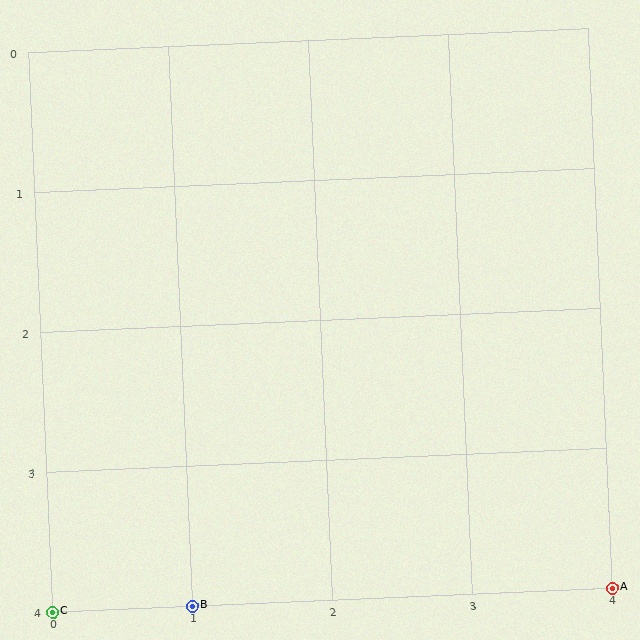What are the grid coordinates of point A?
Point A is at grid coordinates (4, 4).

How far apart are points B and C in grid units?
Points B and C are 1 column apart.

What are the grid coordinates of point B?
Point B is at grid coordinates (1, 4).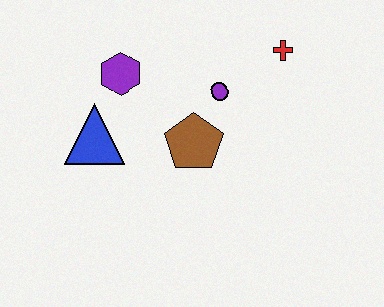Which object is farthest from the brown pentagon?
The red cross is farthest from the brown pentagon.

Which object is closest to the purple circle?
The brown pentagon is closest to the purple circle.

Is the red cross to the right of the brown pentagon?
Yes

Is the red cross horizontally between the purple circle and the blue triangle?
No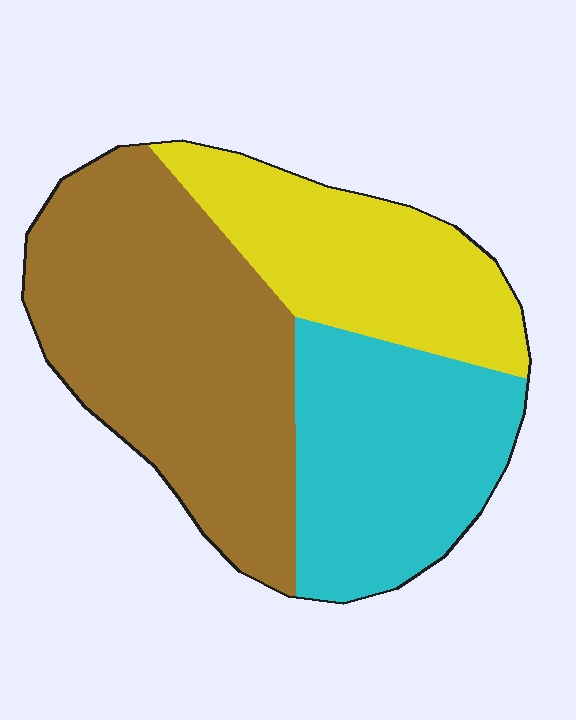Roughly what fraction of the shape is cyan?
Cyan takes up between a sixth and a third of the shape.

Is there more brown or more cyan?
Brown.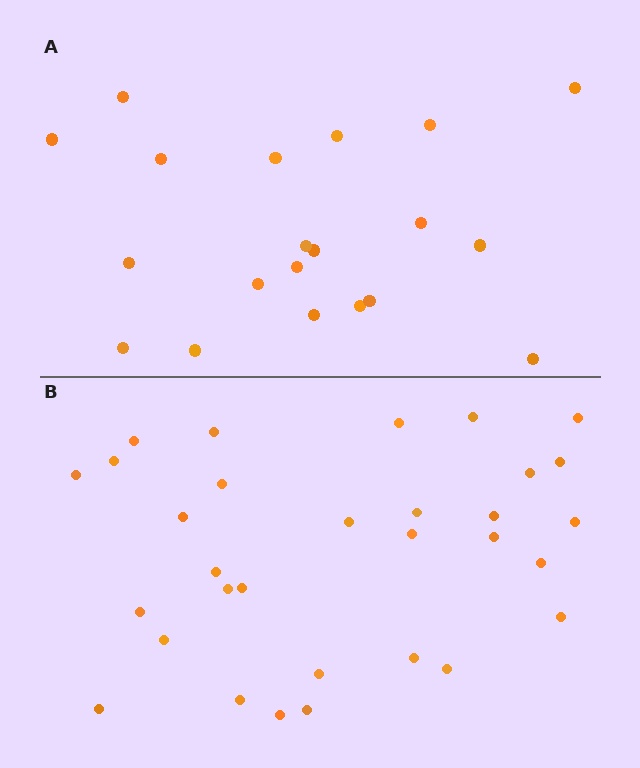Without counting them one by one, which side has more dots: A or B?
Region B (the bottom region) has more dots.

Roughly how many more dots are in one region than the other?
Region B has roughly 12 or so more dots than region A.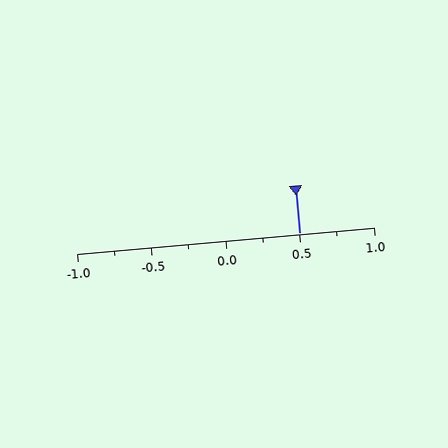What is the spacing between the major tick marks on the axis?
The major ticks are spaced 0.5 apart.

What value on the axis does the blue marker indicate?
The marker indicates approximately 0.5.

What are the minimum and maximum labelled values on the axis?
The axis runs from -1.0 to 1.0.